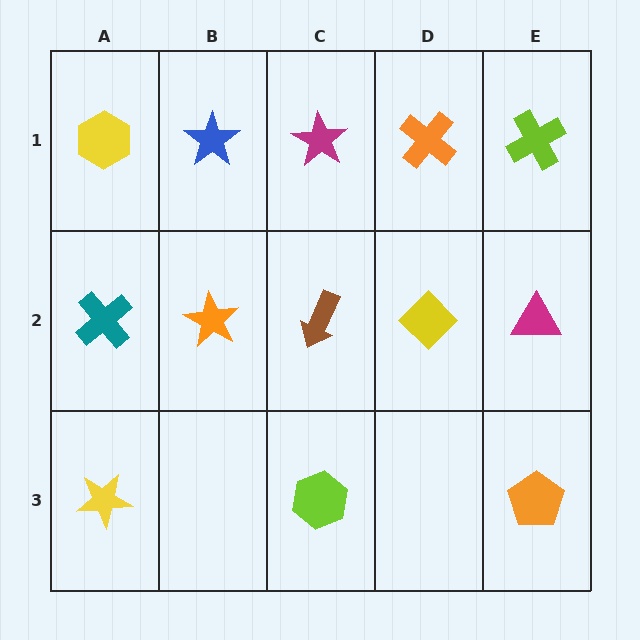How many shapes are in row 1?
5 shapes.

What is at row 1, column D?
An orange cross.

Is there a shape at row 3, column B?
No, that cell is empty.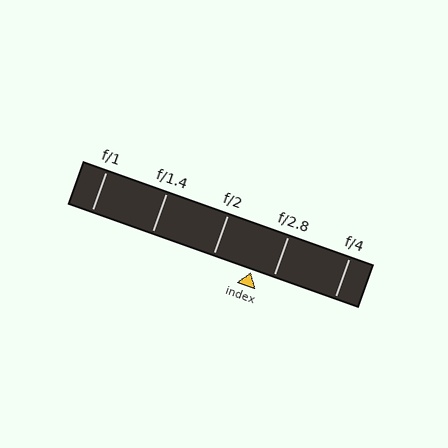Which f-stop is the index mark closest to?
The index mark is closest to f/2.8.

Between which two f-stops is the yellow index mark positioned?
The index mark is between f/2 and f/2.8.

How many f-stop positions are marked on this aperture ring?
There are 5 f-stop positions marked.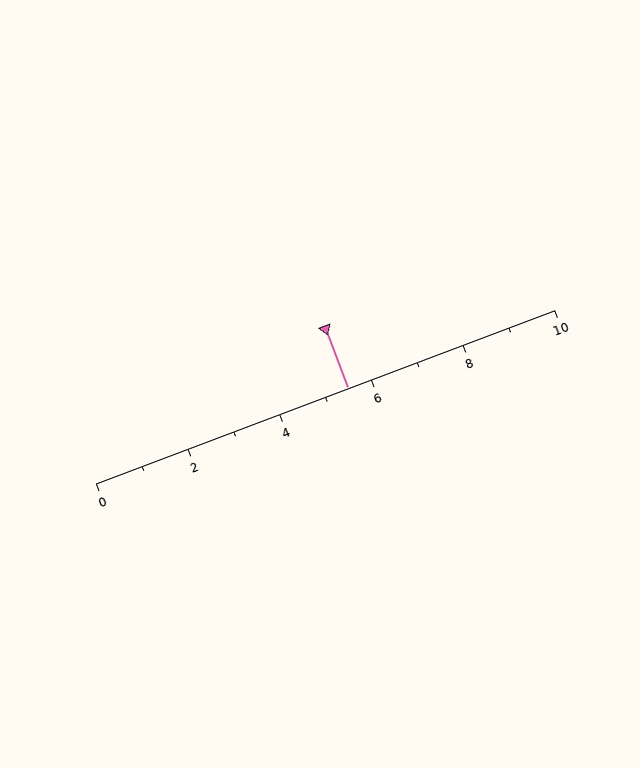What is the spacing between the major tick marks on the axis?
The major ticks are spaced 2 apart.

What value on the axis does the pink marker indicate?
The marker indicates approximately 5.5.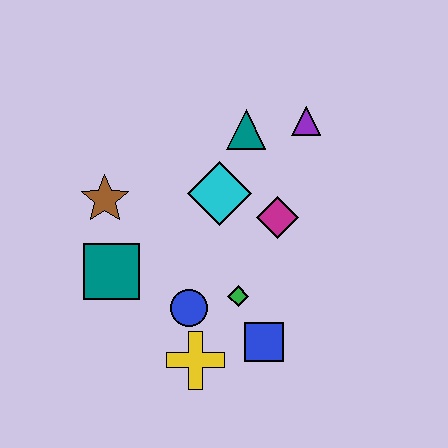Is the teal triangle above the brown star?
Yes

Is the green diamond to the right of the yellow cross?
Yes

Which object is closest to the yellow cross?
The blue circle is closest to the yellow cross.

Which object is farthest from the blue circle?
The purple triangle is farthest from the blue circle.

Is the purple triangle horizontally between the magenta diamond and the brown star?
No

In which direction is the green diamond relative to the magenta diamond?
The green diamond is below the magenta diamond.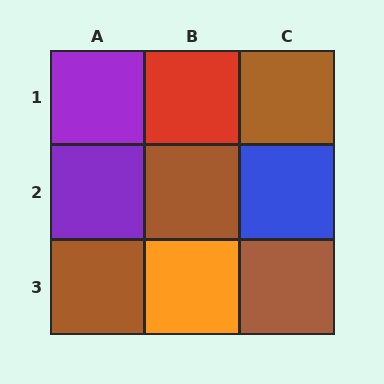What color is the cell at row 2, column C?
Blue.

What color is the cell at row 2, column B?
Brown.